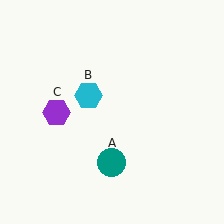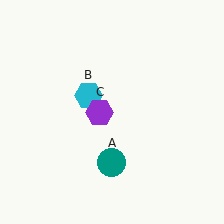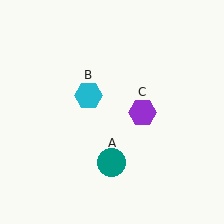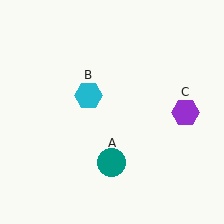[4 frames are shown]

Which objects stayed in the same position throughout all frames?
Teal circle (object A) and cyan hexagon (object B) remained stationary.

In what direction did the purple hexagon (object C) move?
The purple hexagon (object C) moved right.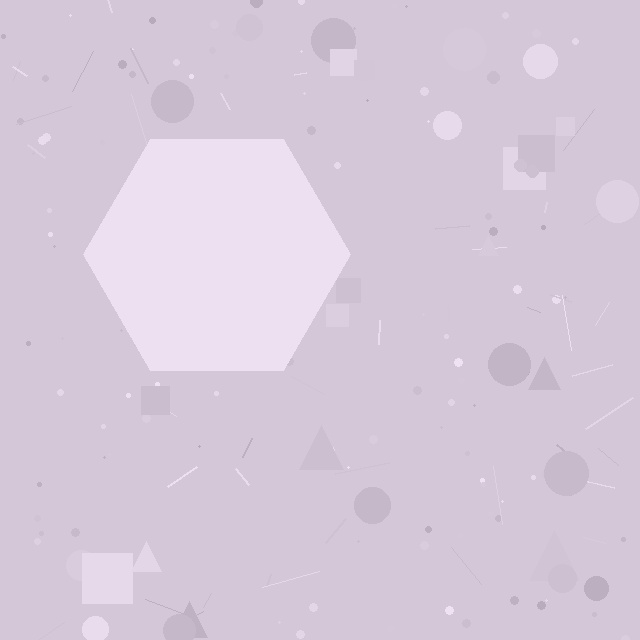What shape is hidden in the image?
A hexagon is hidden in the image.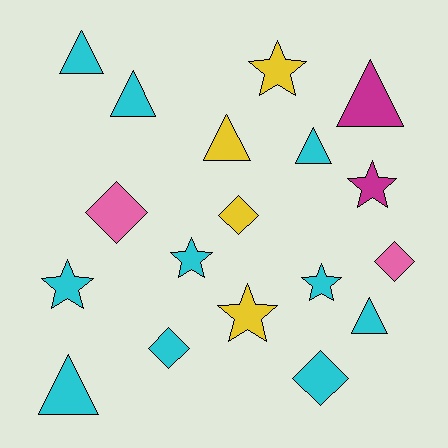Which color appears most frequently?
Cyan, with 10 objects.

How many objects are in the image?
There are 18 objects.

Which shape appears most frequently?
Triangle, with 7 objects.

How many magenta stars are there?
There is 1 magenta star.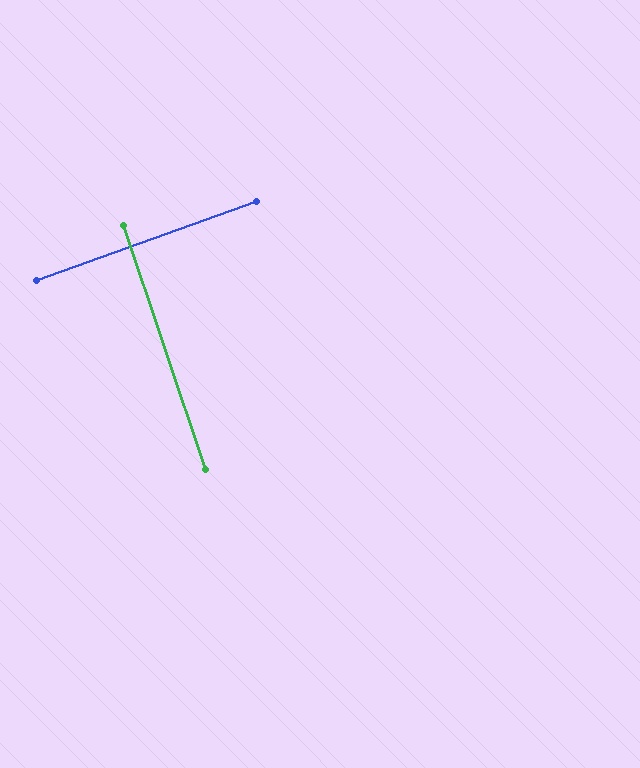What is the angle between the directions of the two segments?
Approximately 89 degrees.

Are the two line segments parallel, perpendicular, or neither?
Perpendicular — they meet at approximately 89°.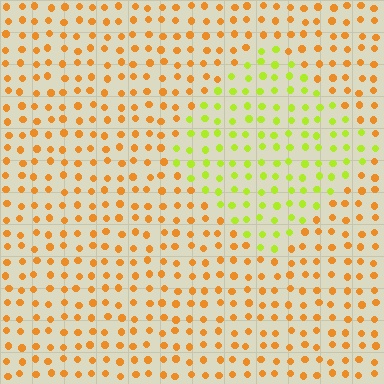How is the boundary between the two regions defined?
The boundary is defined purely by a slight shift in hue (about 49 degrees). Spacing, size, and orientation are identical on both sides.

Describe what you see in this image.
The image is filled with small orange elements in a uniform arrangement. A diamond-shaped region is visible where the elements are tinted to a slightly different hue, forming a subtle color boundary.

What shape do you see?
I see a diamond.